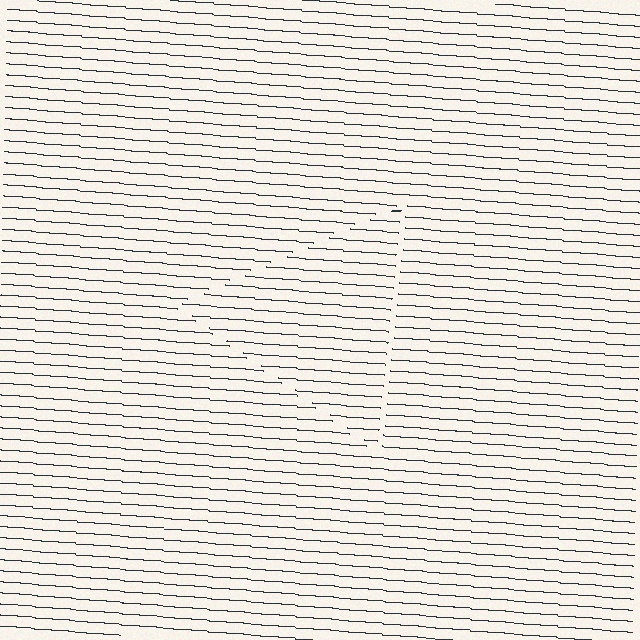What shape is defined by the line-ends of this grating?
An illusory triangle. The interior of the shape contains the same grating, shifted by half a period — the contour is defined by the phase discontinuity where line-ends from the inner and outer gratings abut.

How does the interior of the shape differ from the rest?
The interior of the shape contains the same grating, shifted by half a period — the contour is defined by the phase discontinuity where line-ends from the inner and outer gratings abut.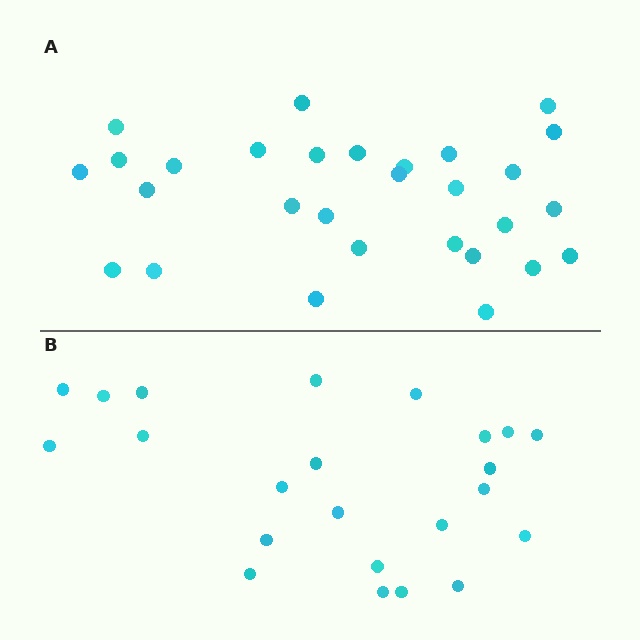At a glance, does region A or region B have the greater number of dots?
Region A (the top region) has more dots.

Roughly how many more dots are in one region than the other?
Region A has about 6 more dots than region B.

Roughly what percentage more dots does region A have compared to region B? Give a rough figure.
About 25% more.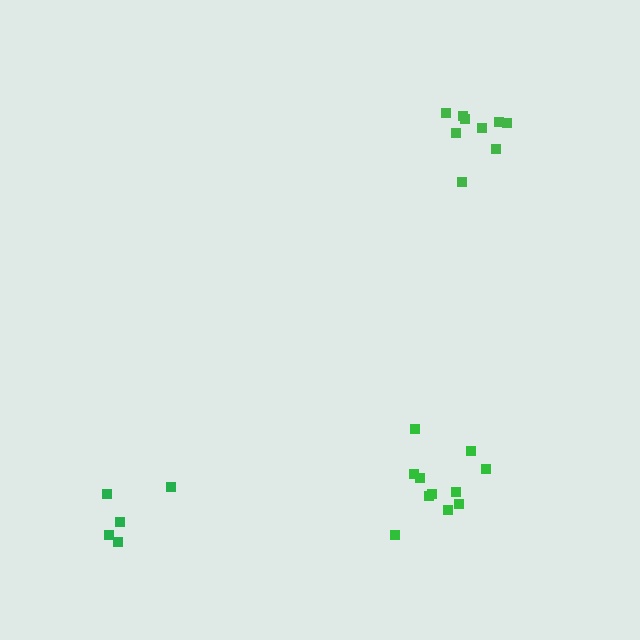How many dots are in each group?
Group 1: 9 dots, Group 2: 11 dots, Group 3: 5 dots (25 total).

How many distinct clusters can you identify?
There are 3 distinct clusters.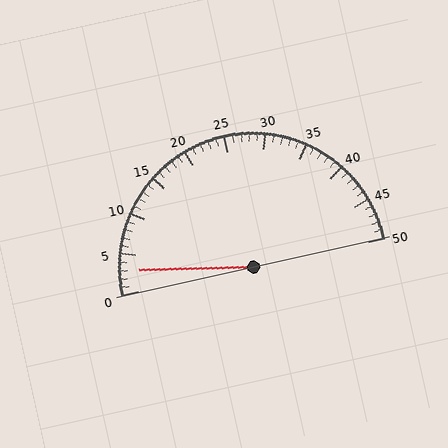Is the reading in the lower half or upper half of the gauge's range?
The reading is in the lower half of the range (0 to 50).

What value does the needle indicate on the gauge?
The needle indicates approximately 3.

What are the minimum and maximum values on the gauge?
The gauge ranges from 0 to 50.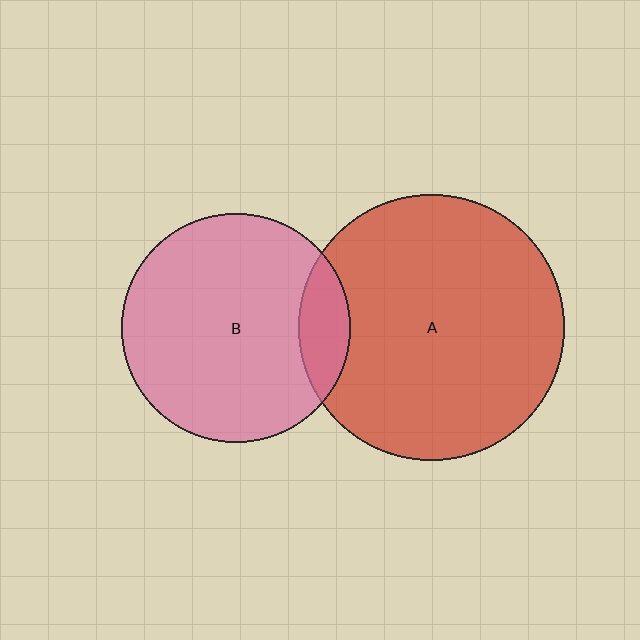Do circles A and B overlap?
Yes.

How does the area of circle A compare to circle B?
Approximately 1.4 times.